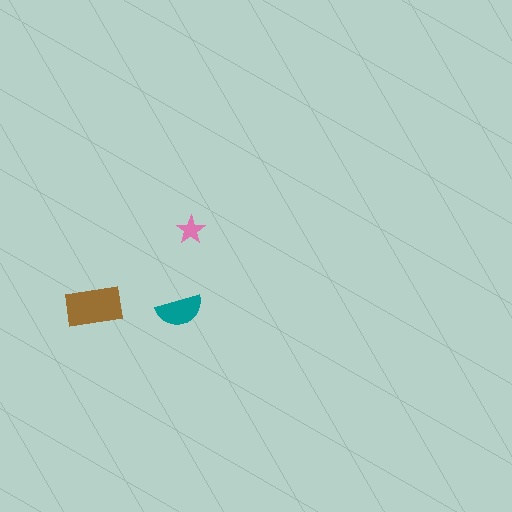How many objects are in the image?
There are 3 objects in the image.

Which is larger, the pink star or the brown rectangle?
The brown rectangle.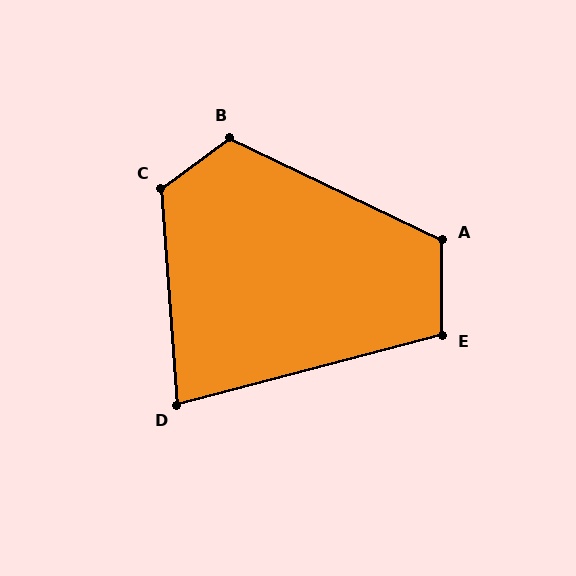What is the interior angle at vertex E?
Approximately 105 degrees (obtuse).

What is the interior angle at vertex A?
Approximately 116 degrees (obtuse).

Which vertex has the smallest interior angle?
D, at approximately 79 degrees.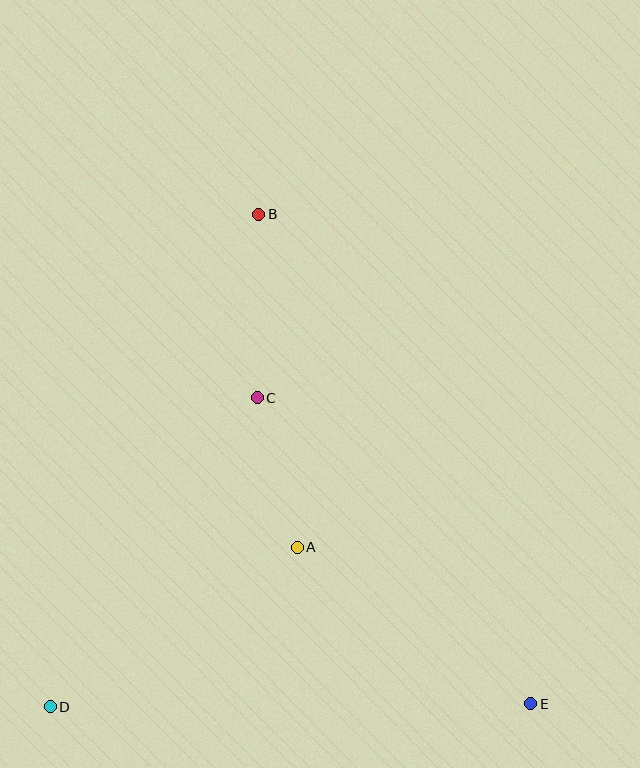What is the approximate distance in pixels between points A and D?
The distance between A and D is approximately 294 pixels.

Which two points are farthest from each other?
Points B and E are farthest from each other.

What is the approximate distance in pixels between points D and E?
The distance between D and E is approximately 480 pixels.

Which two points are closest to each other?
Points A and C are closest to each other.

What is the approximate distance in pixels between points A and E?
The distance between A and E is approximately 282 pixels.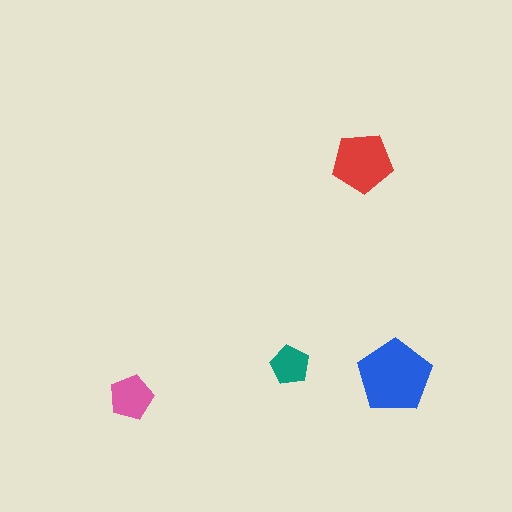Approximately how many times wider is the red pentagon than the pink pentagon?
About 1.5 times wider.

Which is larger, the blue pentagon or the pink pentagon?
The blue one.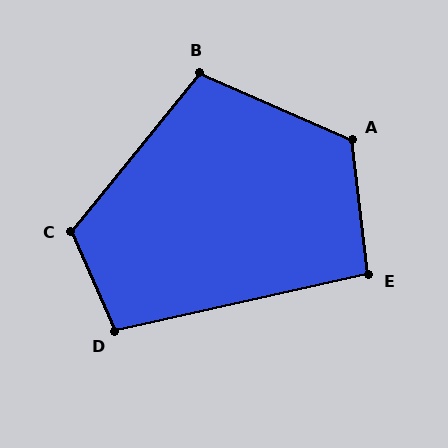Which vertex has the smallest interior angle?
E, at approximately 95 degrees.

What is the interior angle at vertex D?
Approximately 101 degrees (obtuse).